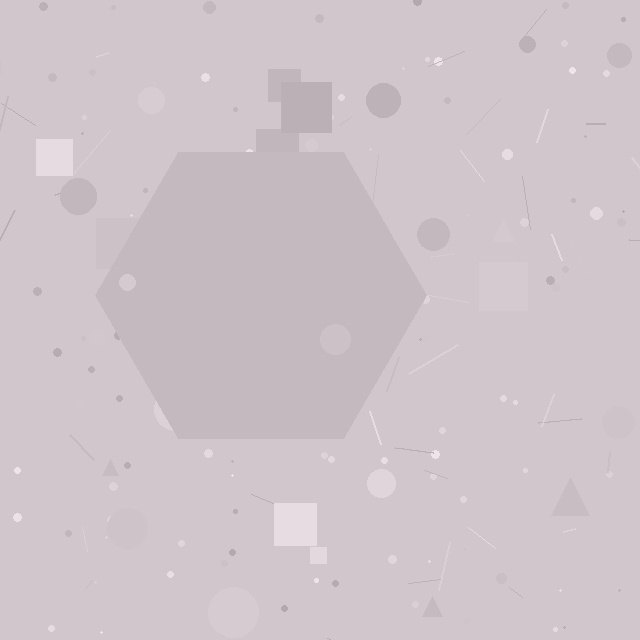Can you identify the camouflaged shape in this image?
The camouflaged shape is a hexagon.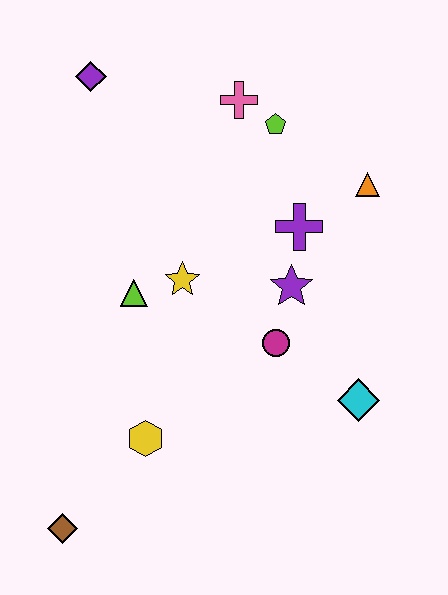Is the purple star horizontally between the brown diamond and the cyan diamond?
Yes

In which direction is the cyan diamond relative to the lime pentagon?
The cyan diamond is below the lime pentagon.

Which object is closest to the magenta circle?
The purple star is closest to the magenta circle.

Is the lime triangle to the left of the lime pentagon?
Yes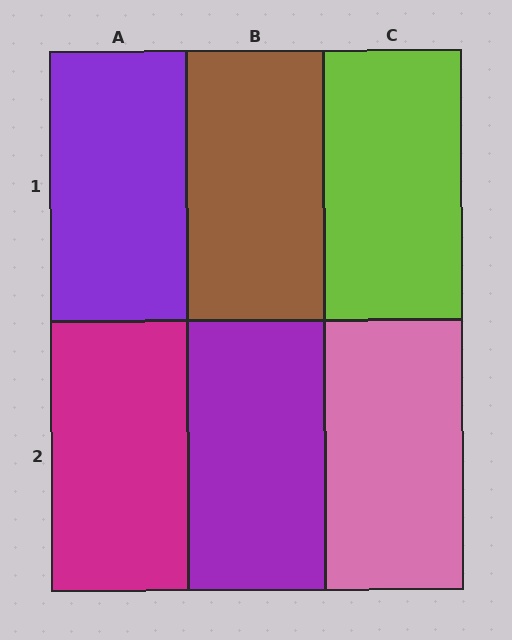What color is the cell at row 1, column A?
Purple.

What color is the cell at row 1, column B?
Brown.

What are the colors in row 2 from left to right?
Magenta, purple, pink.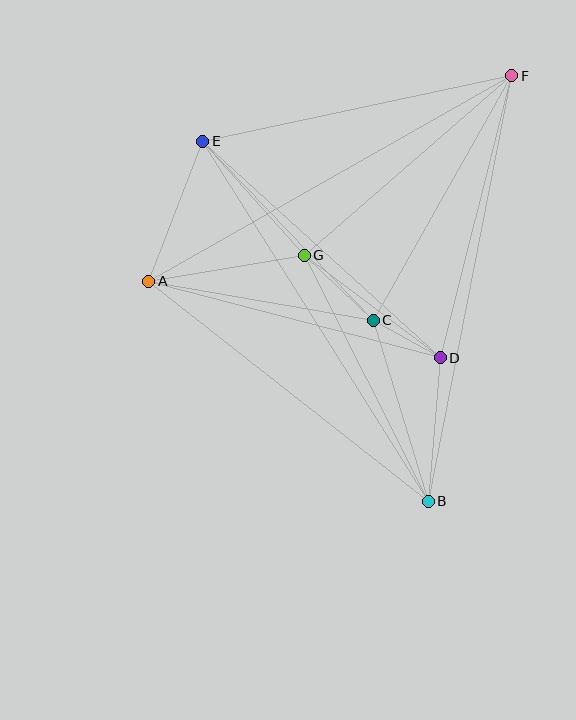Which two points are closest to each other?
Points C and D are closest to each other.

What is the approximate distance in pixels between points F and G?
The distance between F and G is approximately 274 pixels.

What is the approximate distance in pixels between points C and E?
The distance between C and E is approximately 247 pixels.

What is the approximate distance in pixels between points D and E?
The distance between D and E is approximately 321 pixels.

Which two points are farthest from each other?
Points B and F are farthest from each other.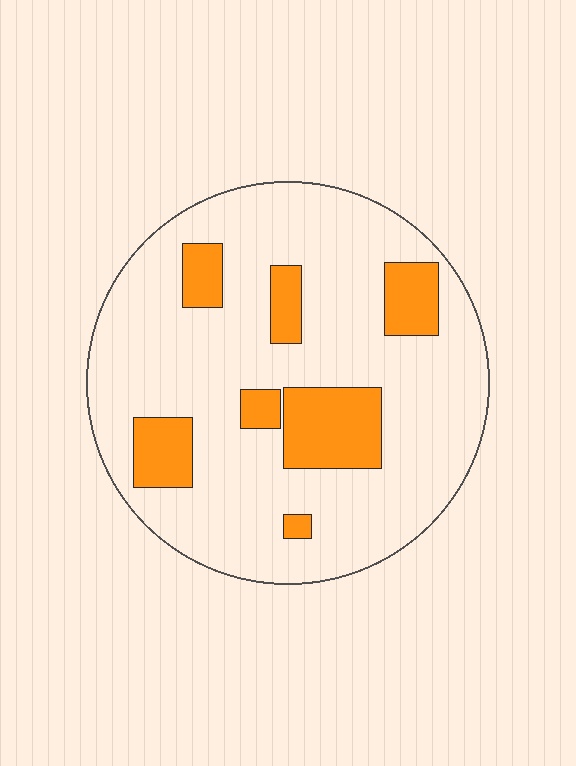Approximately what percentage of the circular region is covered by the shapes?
Approximately 20%.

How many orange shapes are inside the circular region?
7.